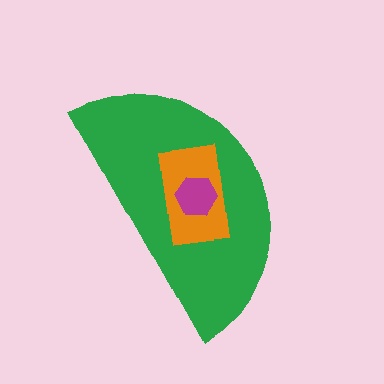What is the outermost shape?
The green semicircle.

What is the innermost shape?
The magenta hexagon.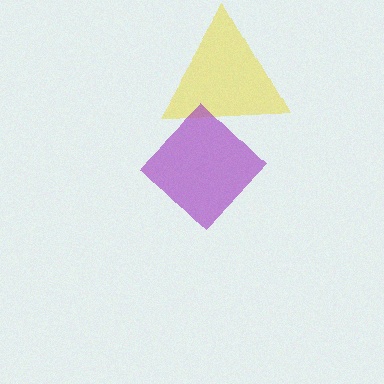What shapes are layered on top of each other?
The layered shapes are: a yellow triangle, a purple diamond.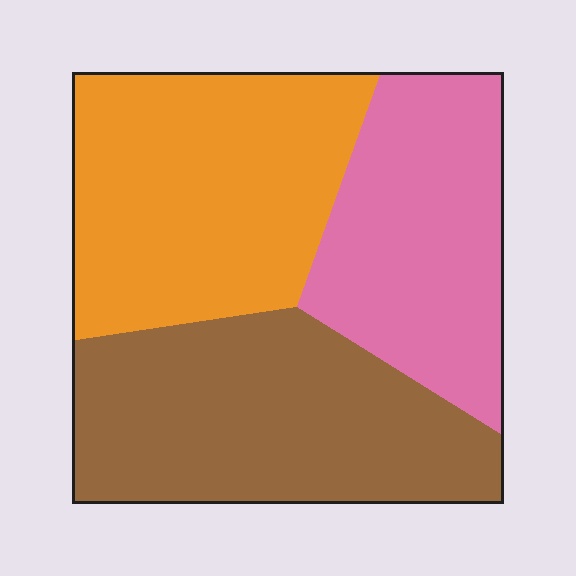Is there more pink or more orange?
Orange.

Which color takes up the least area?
Pink, at roughly 30%.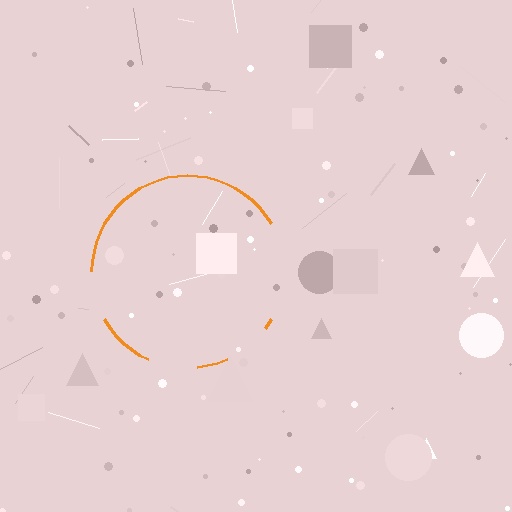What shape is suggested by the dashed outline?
The dashed outline suggests a circle.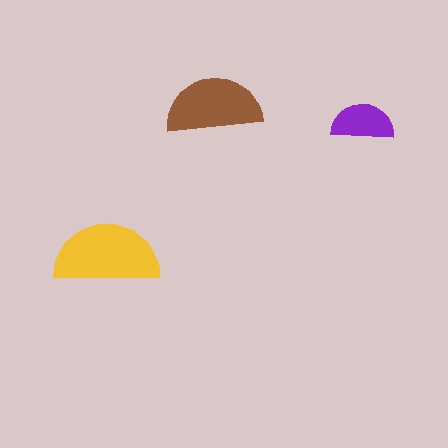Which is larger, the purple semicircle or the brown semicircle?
The brown one.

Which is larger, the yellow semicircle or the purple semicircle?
The yellow one.